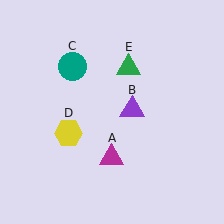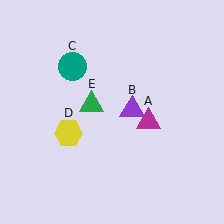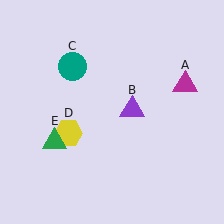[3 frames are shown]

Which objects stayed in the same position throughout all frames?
Purple triangle (object B) and teal circle (object C) and yellow hexagon (object D) remained stationary.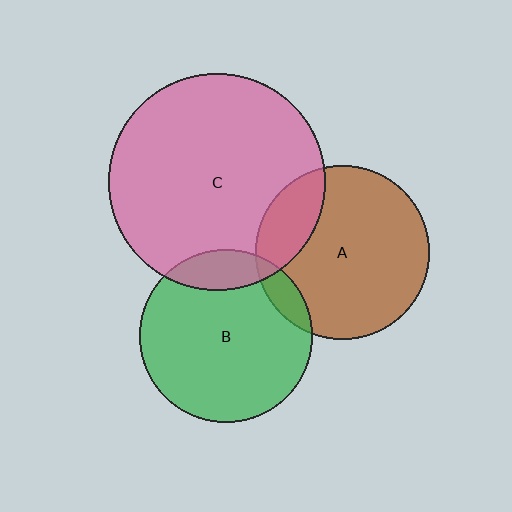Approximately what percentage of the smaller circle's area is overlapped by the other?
Approximately 10%.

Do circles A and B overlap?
Yes.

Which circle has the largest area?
Circle C (pink).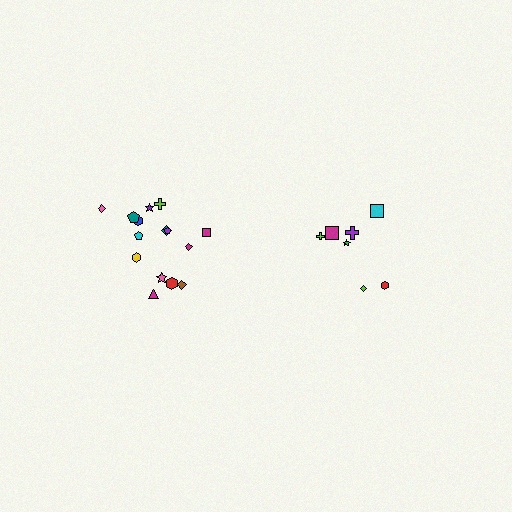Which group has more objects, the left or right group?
The left group.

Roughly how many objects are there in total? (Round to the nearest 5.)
Roughly 20 objects in total.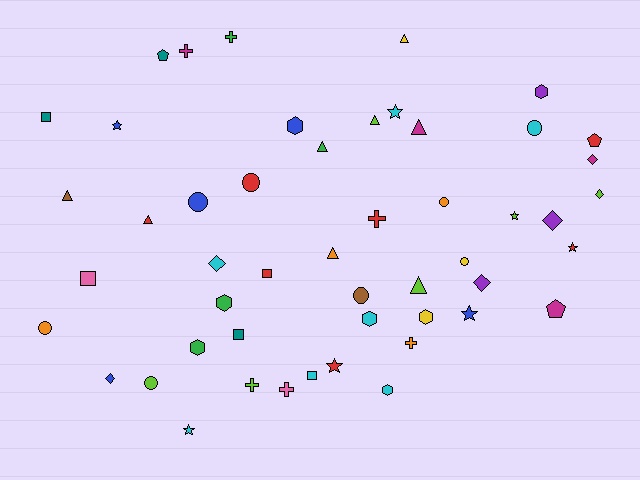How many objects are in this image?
There are 50 objects.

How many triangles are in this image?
There are 8 triangles.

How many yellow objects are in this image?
There are 3 yellow objects.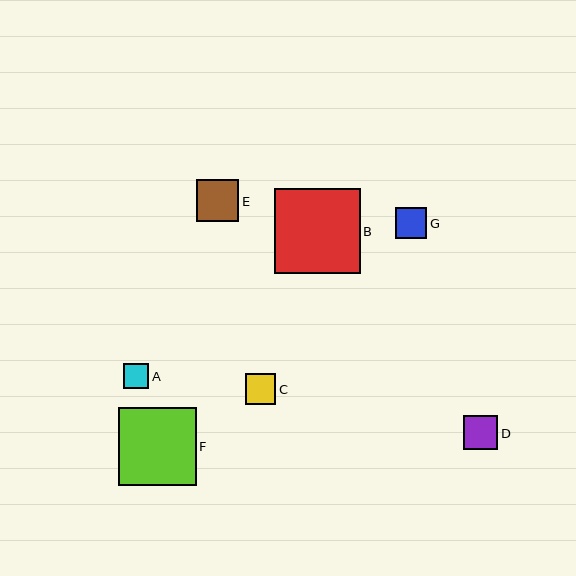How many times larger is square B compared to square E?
Square B is approximately 2.0 times the size of square E.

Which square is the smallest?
Square A is the smallest with a size of approximately 25 pixels.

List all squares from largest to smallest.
From largest to smallest: B, F, E, D, G, C, A.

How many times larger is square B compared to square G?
Square B is approximately 2.7 times the size of square G.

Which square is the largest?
Square B is the largest with a size of approximately 85 pixels.